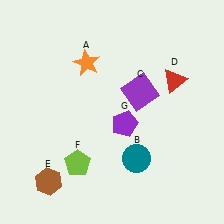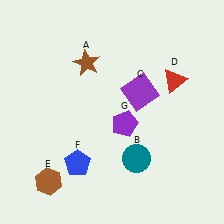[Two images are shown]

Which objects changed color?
A changed from orange to brown. F changed from lime to blue.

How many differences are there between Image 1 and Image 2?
There are 2 differences between the two images.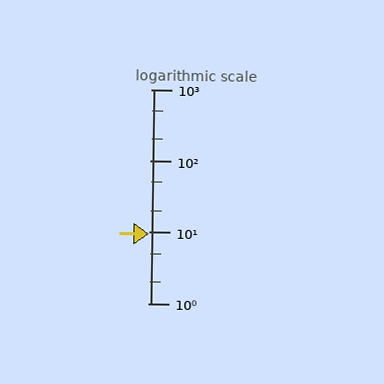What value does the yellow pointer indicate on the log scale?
The pointer indicates approximately 9.5.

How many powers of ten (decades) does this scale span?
The scale spans 3 decades, from 1 to 1000.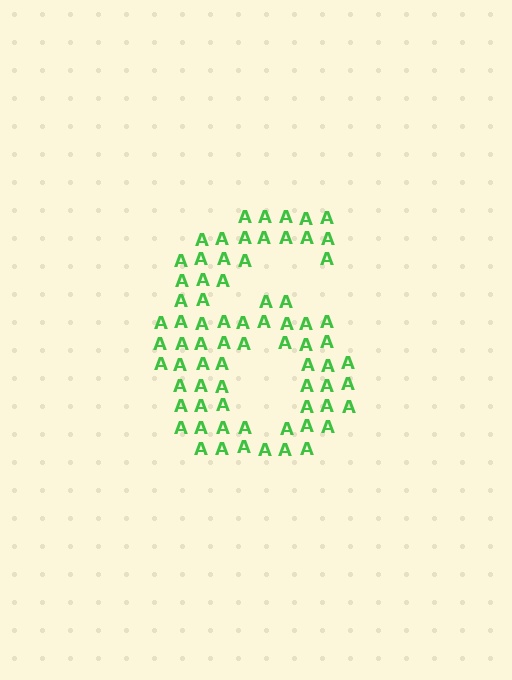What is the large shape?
The large shape is the digit 6.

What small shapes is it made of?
It is made of small letter A's.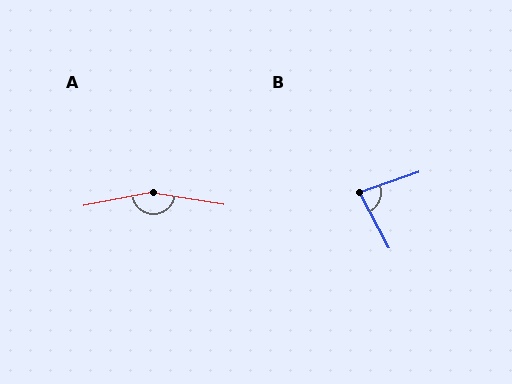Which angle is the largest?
A, at approximately 160 degrees.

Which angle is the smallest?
B, at approximately 81 degrees.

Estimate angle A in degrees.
Approximately 160 degrees.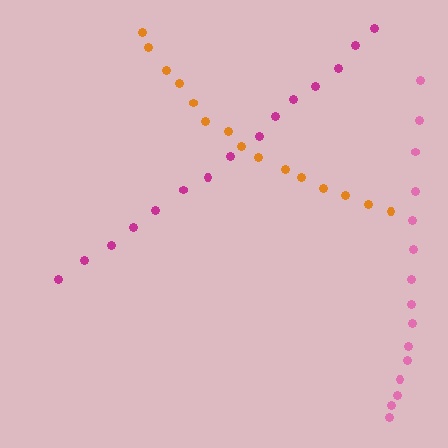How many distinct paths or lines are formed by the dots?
There are 3 distinct paths.